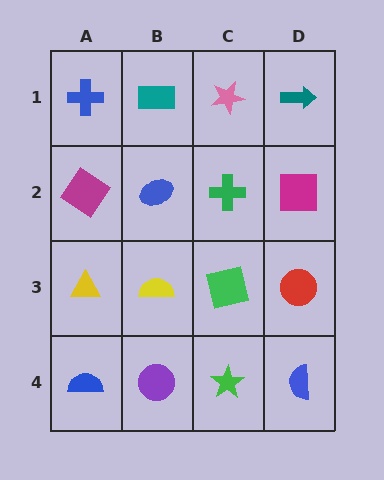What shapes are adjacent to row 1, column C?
A green cross (row 2, column C), a teal rectangle (row 1, column B), a teal arrow (row 1, column D).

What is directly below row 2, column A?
A yellow triangle.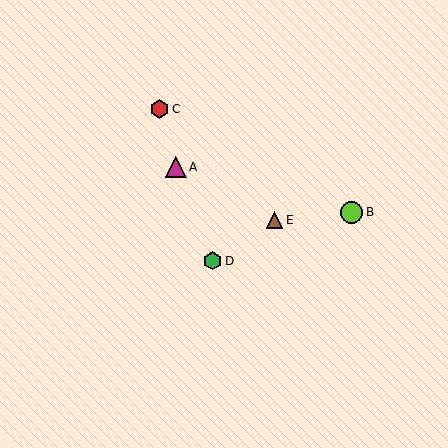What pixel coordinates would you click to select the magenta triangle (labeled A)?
Click at (176, 167) to select the magenta triangle A.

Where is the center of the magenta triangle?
The center of the magenta triangle is at (176, 167).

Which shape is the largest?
The lime circle (labeled B) is the largest.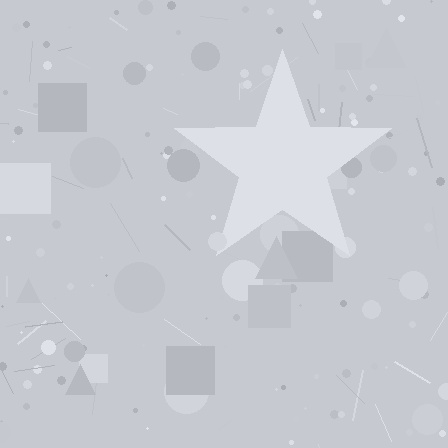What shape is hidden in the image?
A star is hidden in the image.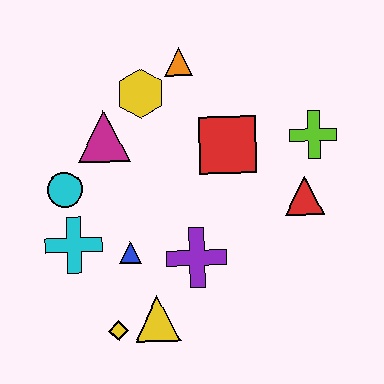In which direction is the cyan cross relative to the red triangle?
The cyan cross is to the left of the red triangle.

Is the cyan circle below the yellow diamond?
No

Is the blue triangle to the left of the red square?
Yes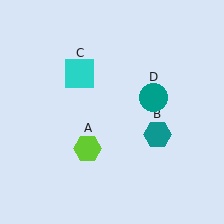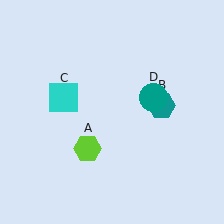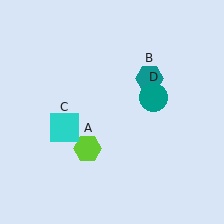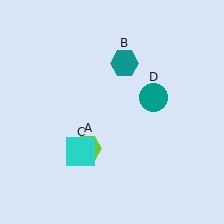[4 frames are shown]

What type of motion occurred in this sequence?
The teal hexagon (object B), cyan square (object C) rotated counterclockwise around the center of the scene.